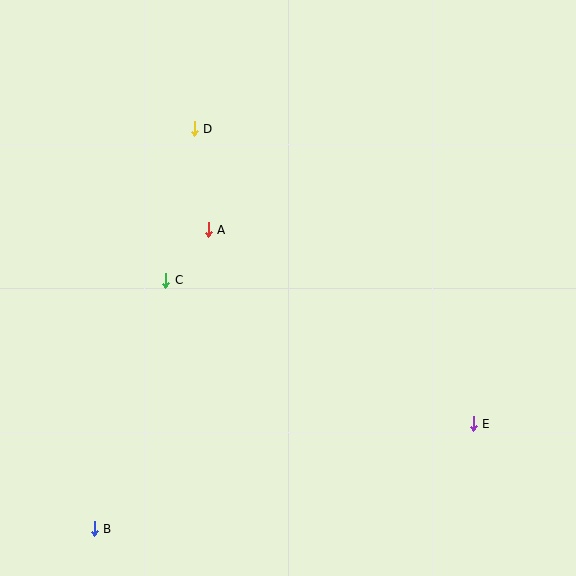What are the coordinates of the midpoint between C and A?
The midpoint between C and A is at (187, 255).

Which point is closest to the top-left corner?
Point D is closest to the top-left corner.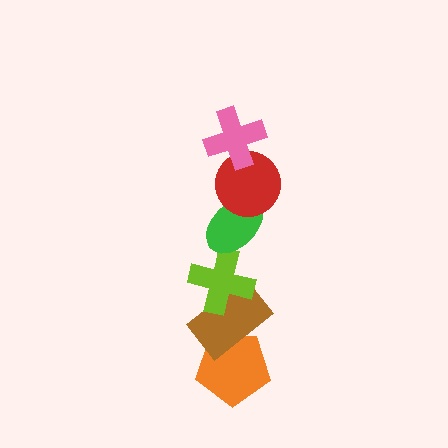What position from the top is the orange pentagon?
The orange pentagon is 6th from the top.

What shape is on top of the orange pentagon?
The brown rectangle is on top of the orange pentagon.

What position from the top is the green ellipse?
The green ellipse is 3rd from the top.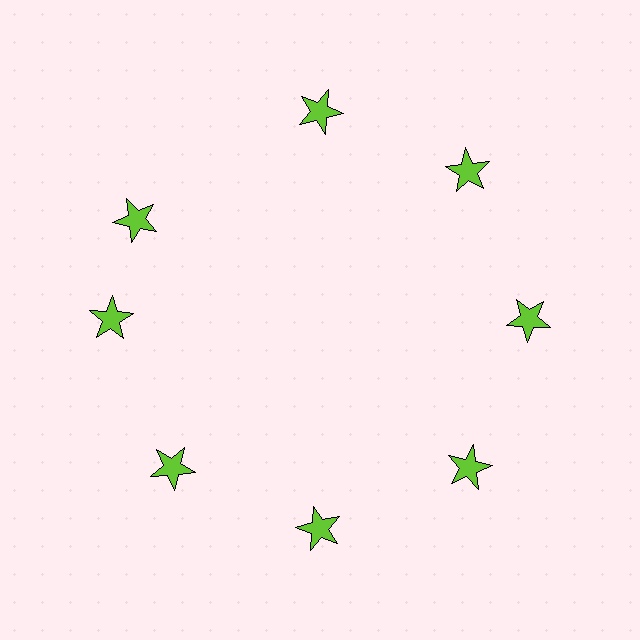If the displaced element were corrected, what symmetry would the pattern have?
It would have 8-fold rotational symmetry — the pattern would map onto itself every 45 degrees.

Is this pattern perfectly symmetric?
No. The 8 lime stars are arranged in a ring, but one element near the 10 o'clock position is rotated out of alignment along the ring, breaking the 8-fold rotational symmetry.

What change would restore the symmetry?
The symmetry would be restored by rotating it back into even spacing with its neighbors so that all 8 stars sit at equal angles and equal distance from the center.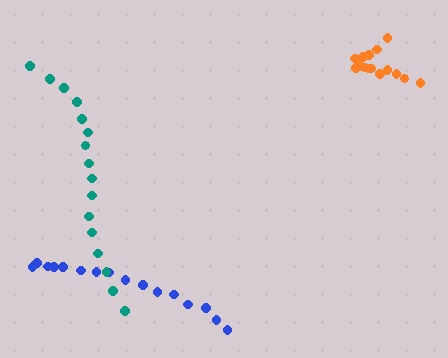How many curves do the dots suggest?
There are 3 distinct paths.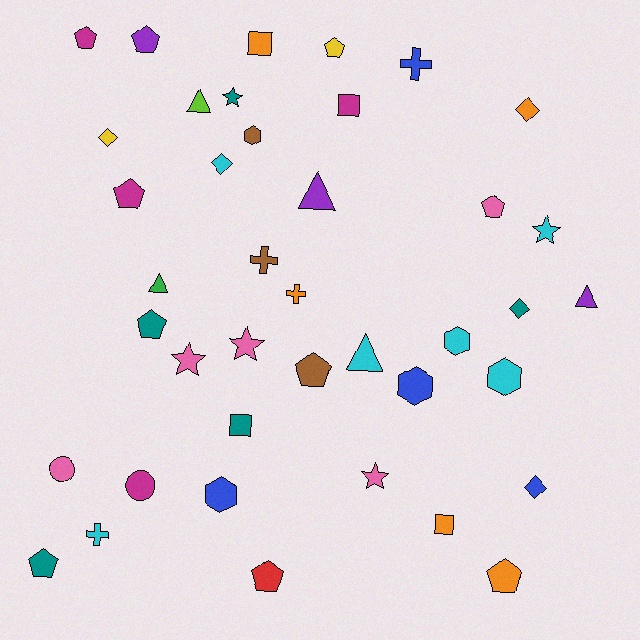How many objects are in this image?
There are 40 objects.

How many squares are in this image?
There are 4 squares.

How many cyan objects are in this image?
There are 6 cyan objects.